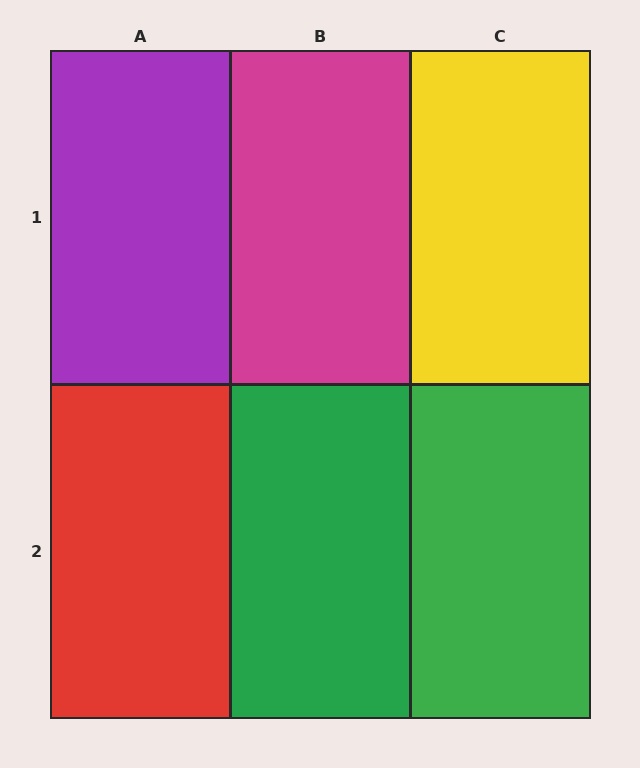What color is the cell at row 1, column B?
Magenta.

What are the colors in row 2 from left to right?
Red, green, green.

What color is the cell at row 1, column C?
Yellow.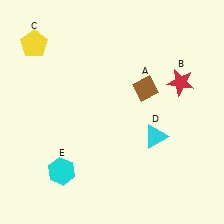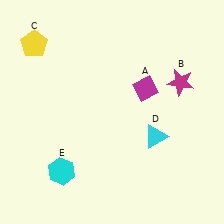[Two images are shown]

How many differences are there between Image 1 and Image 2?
There are 2 differences between the two images.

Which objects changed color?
A changed from brown to magenta. B changed from red to magenta.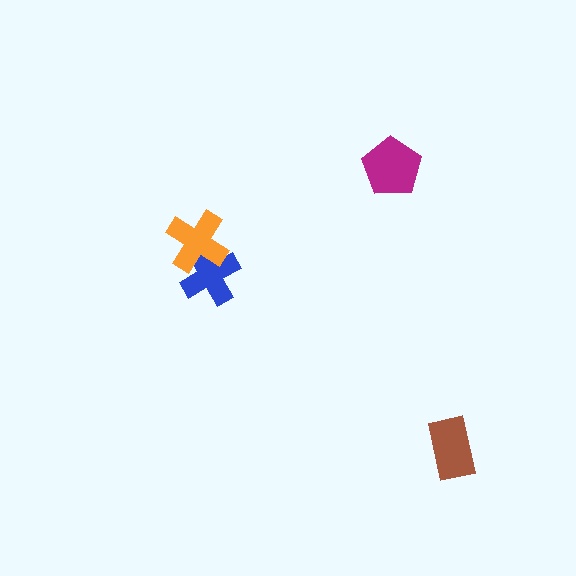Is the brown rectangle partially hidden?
No, no other shape covers it.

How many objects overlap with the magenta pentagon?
0 objects overlap with the magenta pentagon.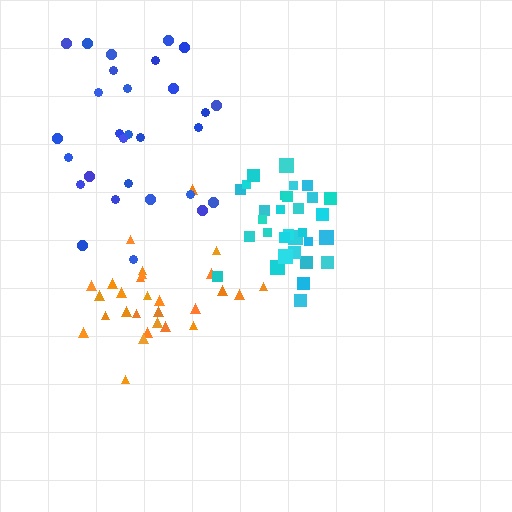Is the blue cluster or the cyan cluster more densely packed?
Cyan.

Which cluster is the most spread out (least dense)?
Blue.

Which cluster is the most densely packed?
Cyan.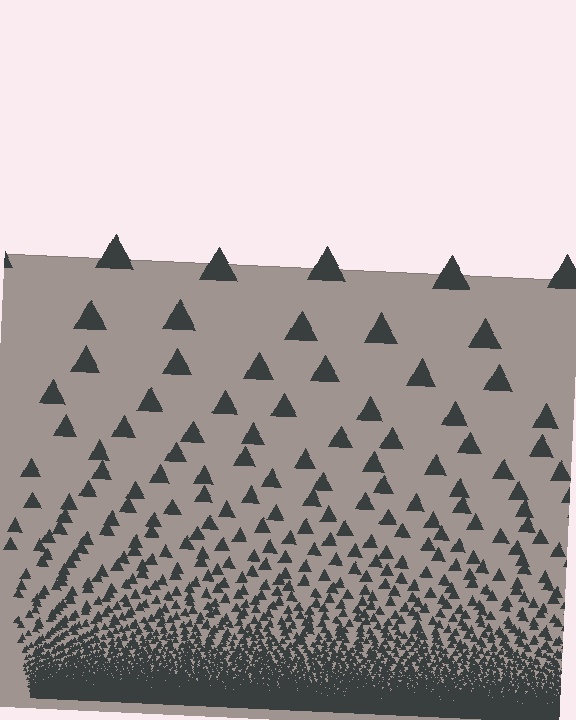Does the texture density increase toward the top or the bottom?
Density increases toward the bottom.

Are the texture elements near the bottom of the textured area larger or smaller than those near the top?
Smaller. The gradient is inverted — elements near the bottom are smaller and denser.